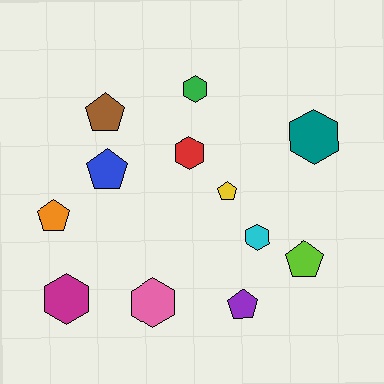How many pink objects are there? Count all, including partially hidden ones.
There is 1 pink object.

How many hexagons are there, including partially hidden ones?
There are 6 hexagons.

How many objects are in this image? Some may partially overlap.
There are 12 objects.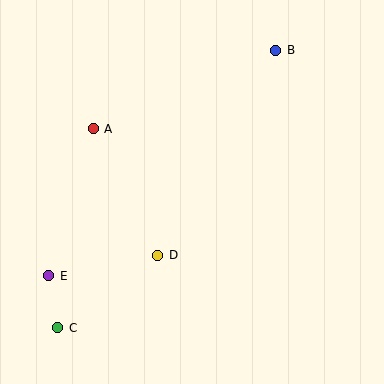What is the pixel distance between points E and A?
The distance between E and A is 153 pixels.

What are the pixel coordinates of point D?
Point D is at (158, 255).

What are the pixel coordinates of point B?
Point B is at (276, 50).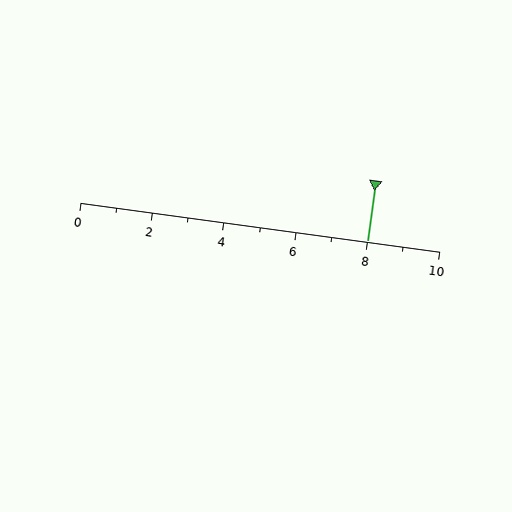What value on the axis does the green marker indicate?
The marker indicates approximately 8.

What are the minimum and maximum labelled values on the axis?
The axis runs from 0 to 10.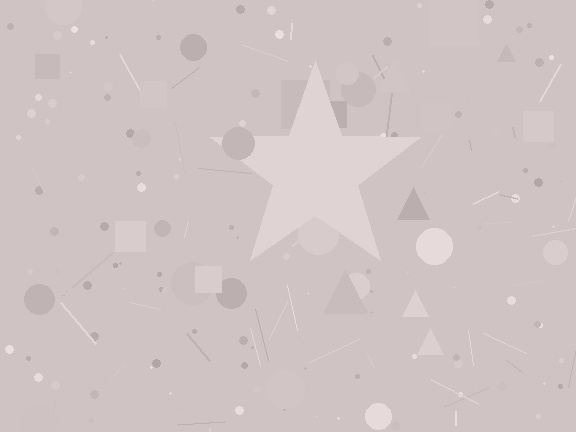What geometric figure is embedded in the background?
A star is embedded in the background.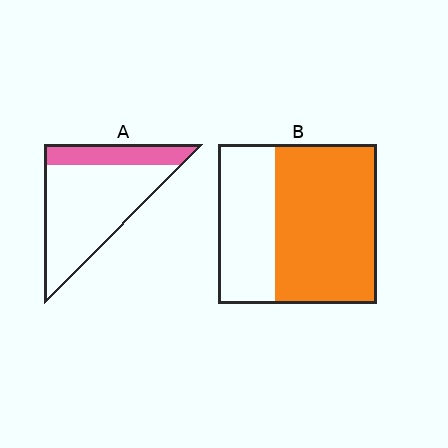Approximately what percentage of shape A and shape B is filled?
A is approximately 25% and B is approximately 65%.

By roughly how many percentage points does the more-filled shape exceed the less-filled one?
By roughly 40 percentage points (B over A).